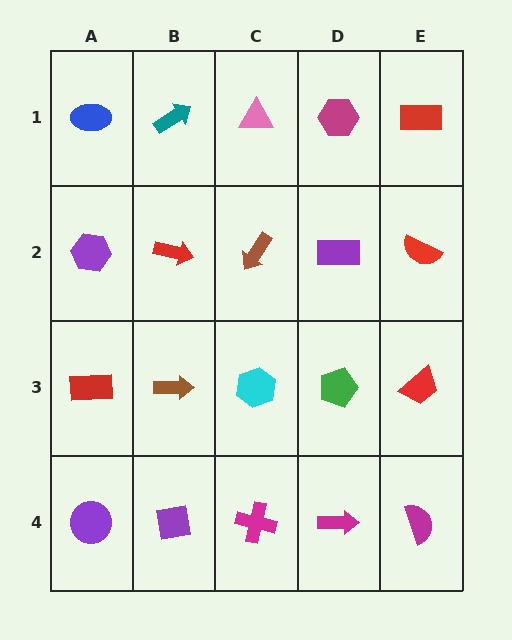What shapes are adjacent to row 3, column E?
A red semicircle (row 2, column E), a magenta semicircle (row 4, column E), a green pentagon (row 3, column D).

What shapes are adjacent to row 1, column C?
A brown arrow (row 2, column C), a teal arrow (row 1, column B), a magenta hexagon (row 1, column D).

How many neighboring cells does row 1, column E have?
2.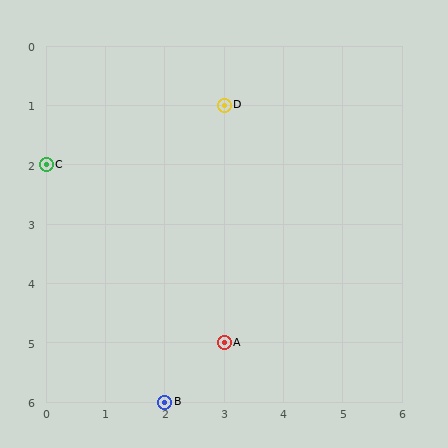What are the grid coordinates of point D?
Point D is at grid coordinates (3, 1).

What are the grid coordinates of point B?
Point B is at grid coordinates (2, 6).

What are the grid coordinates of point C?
Point C is at grid coordinates (0, 2).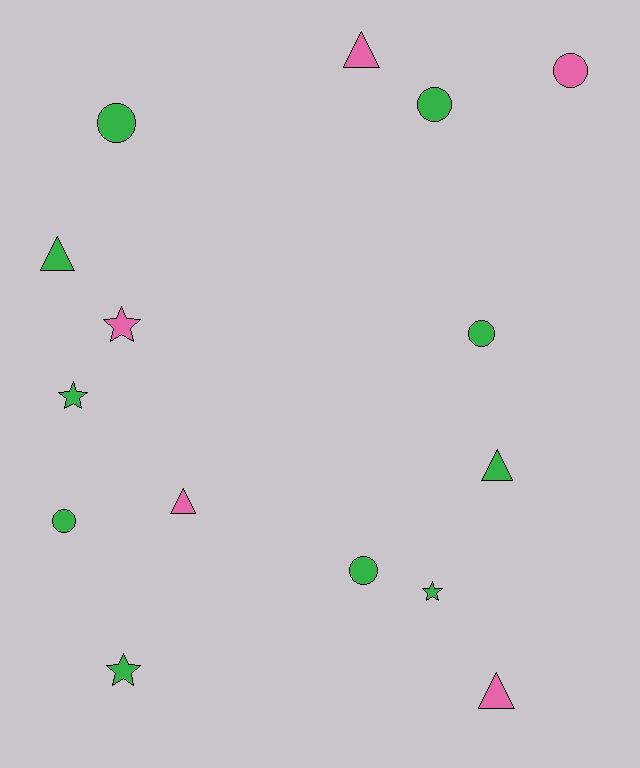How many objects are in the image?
There are 15 objects.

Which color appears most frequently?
Green, with 10 objects.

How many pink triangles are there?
There are 3 pink triangles.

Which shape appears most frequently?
Circle, with 6 objects.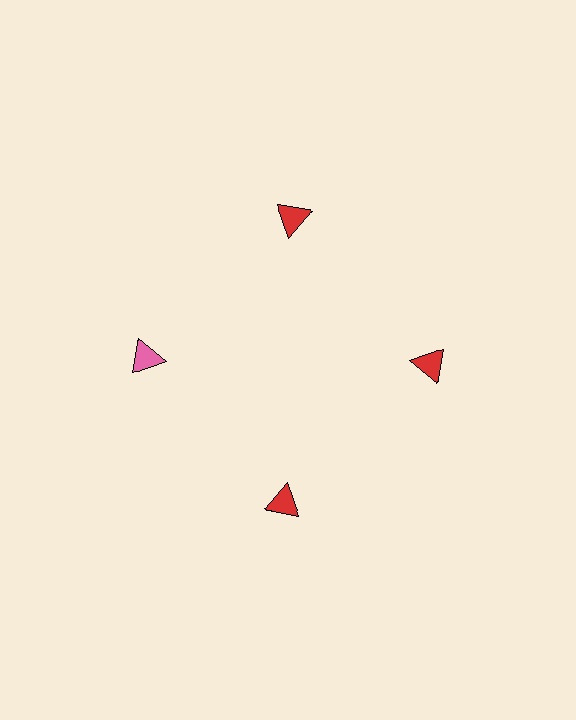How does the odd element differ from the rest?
It has a different color: pink instead of red.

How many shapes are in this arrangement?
There are 4 shapes arranged in a ring pattern.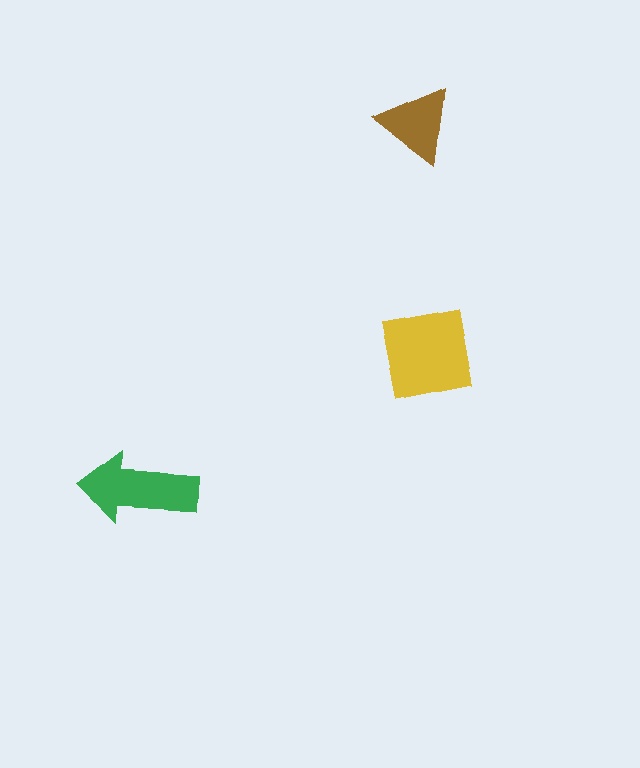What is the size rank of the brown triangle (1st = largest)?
3rd.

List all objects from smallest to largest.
The brown triangle, the green arrow, the yellow square.